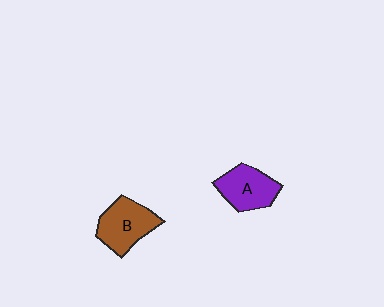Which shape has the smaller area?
Shape A (purple).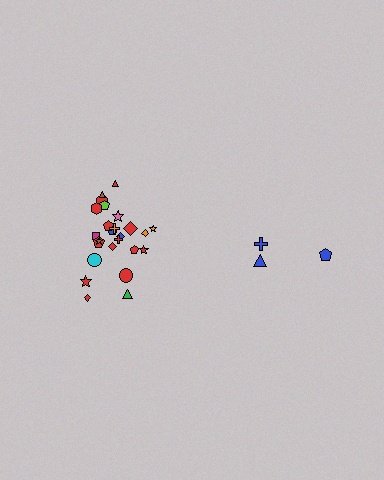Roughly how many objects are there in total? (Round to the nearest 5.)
Roughly 30 objects in total.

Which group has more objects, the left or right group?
The left group.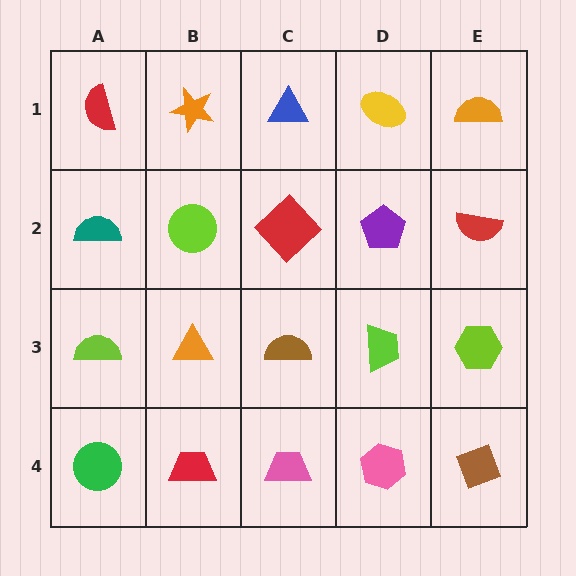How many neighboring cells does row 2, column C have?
4.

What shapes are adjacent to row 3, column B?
A lime circle (row 2, column B), a red trapezoid (row 4, column B), a lime semicircle (row 3, column A), a brown semicircle (row 3, column C).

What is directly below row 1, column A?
A teal semicircle.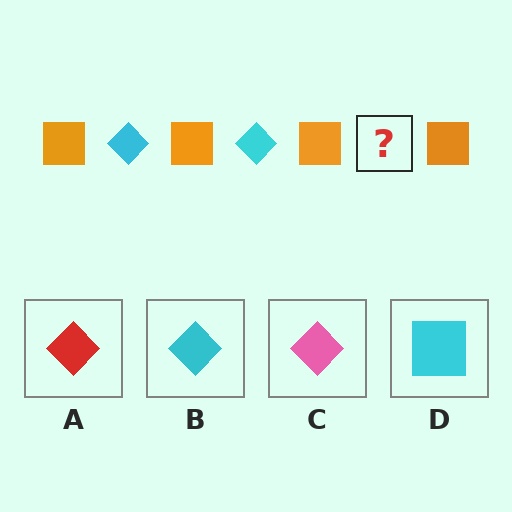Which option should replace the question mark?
Option B.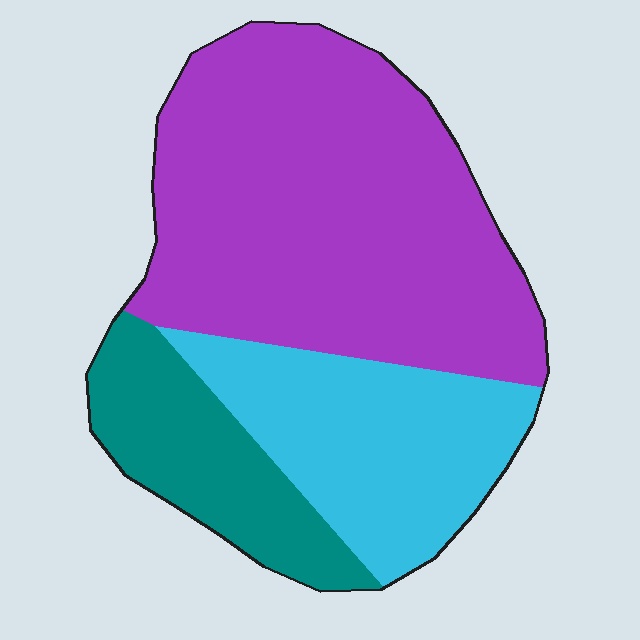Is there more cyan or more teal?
Cyan.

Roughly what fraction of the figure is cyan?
Cyan takes up between a sixth and a third of the figure.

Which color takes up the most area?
Purple, at roughly 55%.